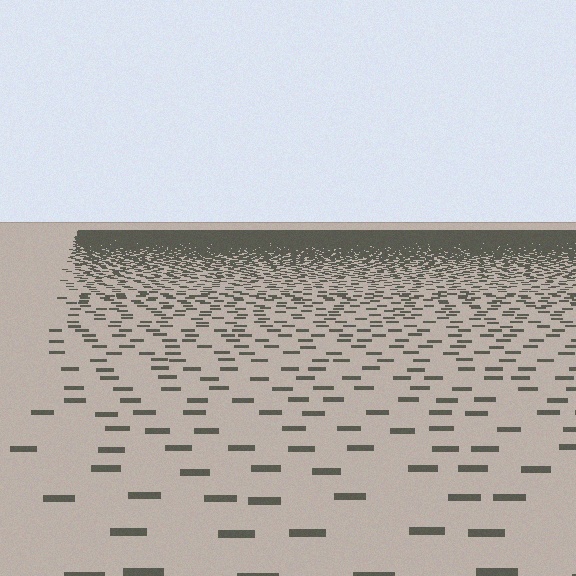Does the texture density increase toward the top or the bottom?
Density increases toward the top.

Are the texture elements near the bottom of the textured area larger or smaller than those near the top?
Larger. Near the bottom, elements are closer to the viewer and appear at a bigger on-screen size.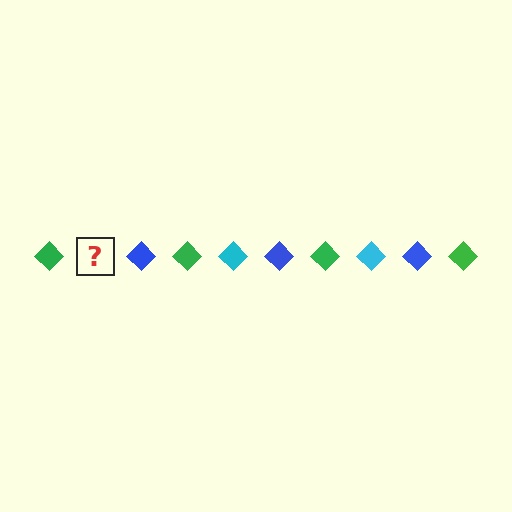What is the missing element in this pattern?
The missing element is a cyan diamond.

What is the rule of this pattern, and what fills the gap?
The rule is that the pattern cycles through green, cyan, blue diamonds. The gap should be filled with a cyan diamond.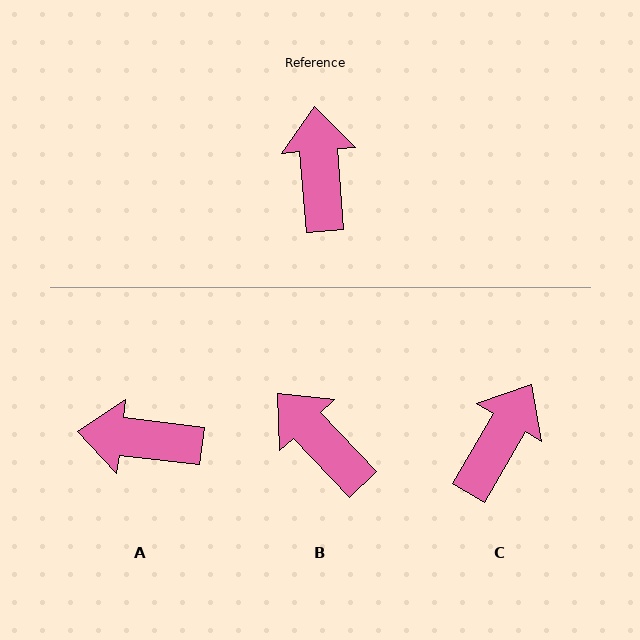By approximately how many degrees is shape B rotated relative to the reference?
Approximately 39 degrees counter-clockwise.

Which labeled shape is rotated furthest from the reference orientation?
A, about 79 degrees away.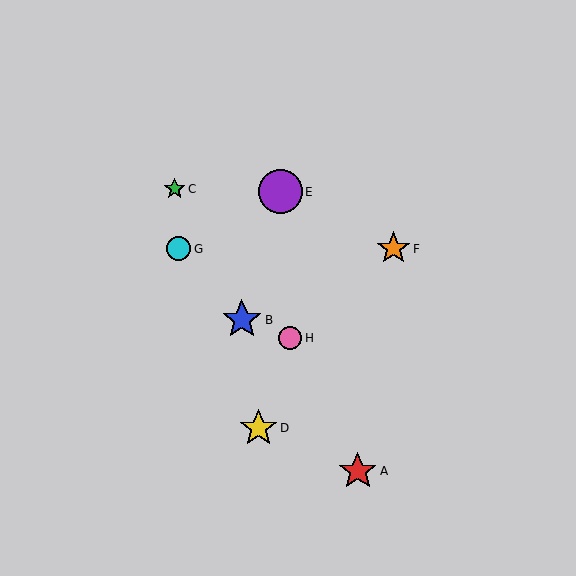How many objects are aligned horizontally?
2 objects (F, G) are aligned horizontally.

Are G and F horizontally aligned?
Yes, both are at y≈249.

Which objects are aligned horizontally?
Objects F, G are aligned horizontally.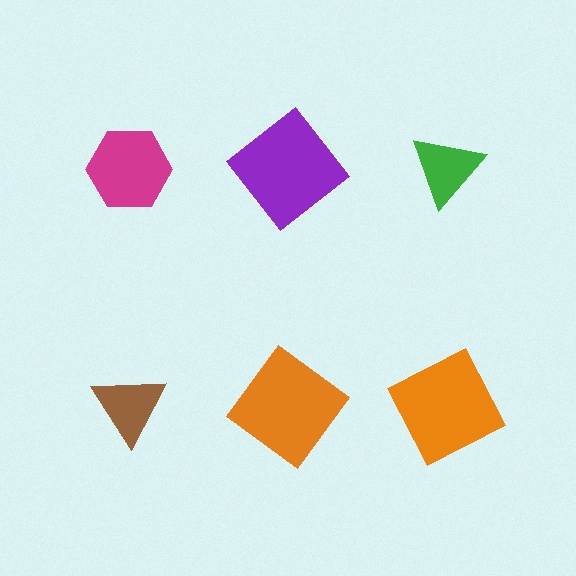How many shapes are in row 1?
3 shapes.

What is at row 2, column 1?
A brown triangle.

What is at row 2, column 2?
An orange diamond.